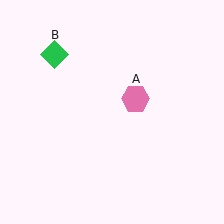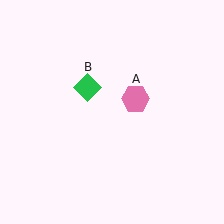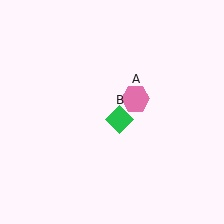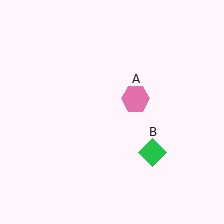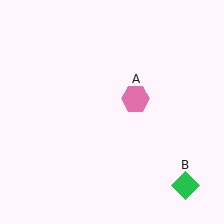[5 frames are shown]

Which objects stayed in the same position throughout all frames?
Pink hexagon (object A) remained stationary.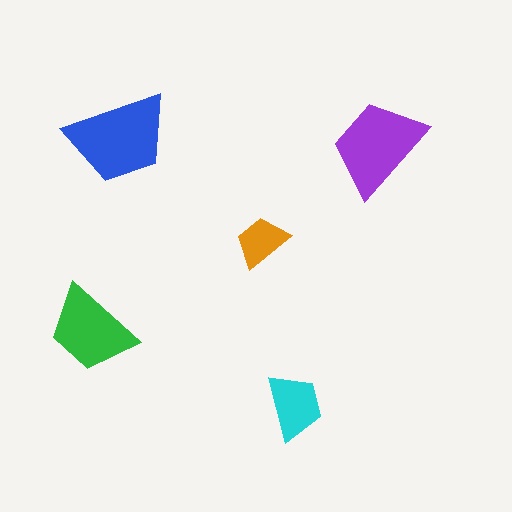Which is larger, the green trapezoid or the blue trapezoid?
The blue one.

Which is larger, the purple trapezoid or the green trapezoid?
The purple one.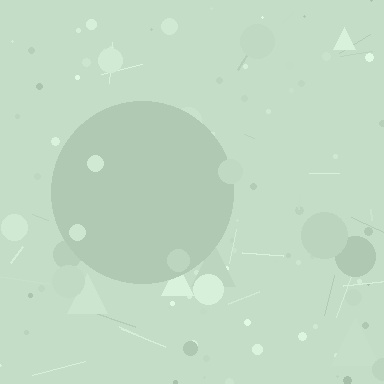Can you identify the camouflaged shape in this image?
The camouflaged shape is a circle.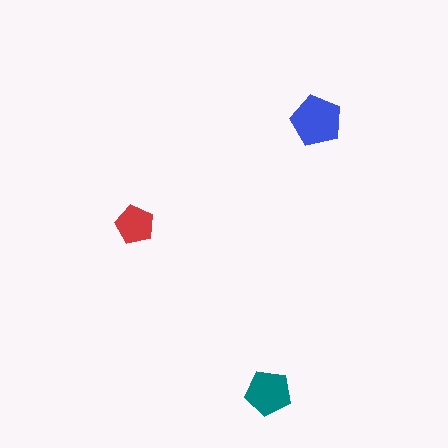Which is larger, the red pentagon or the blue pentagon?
The blue one.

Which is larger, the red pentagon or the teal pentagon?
The teal one.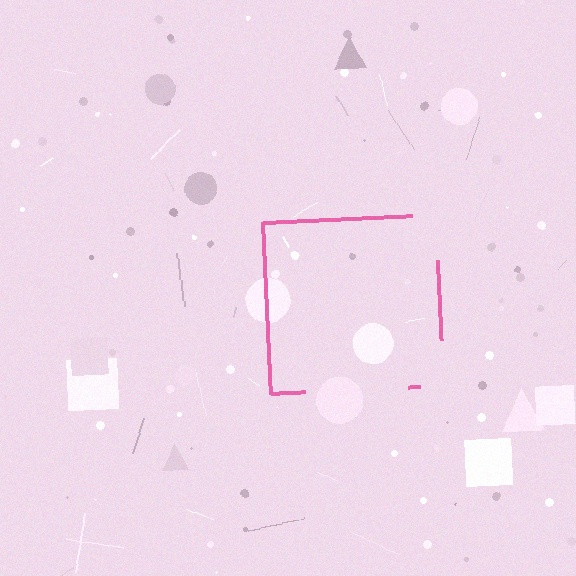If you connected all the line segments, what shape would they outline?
They would outline a square.